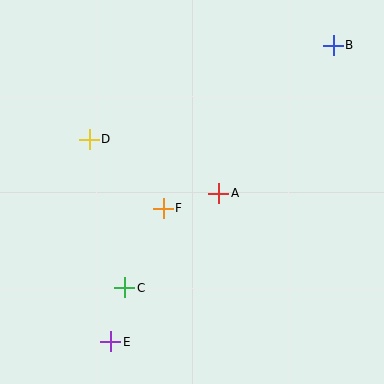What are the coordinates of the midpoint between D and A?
The midpoint between D and A is at (154, 166).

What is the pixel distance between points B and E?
The distance between B and E is 371 pixels.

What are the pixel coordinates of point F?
Point F is at (163, 208).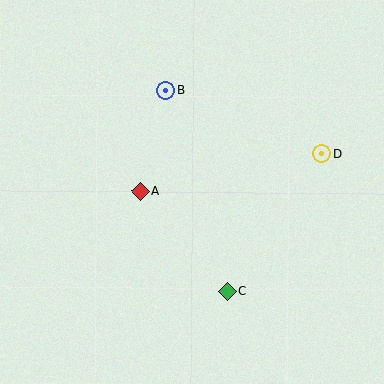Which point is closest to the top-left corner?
Point B is closest to the top-left corner.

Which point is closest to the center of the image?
Point A at (140, 191) is closest to the center.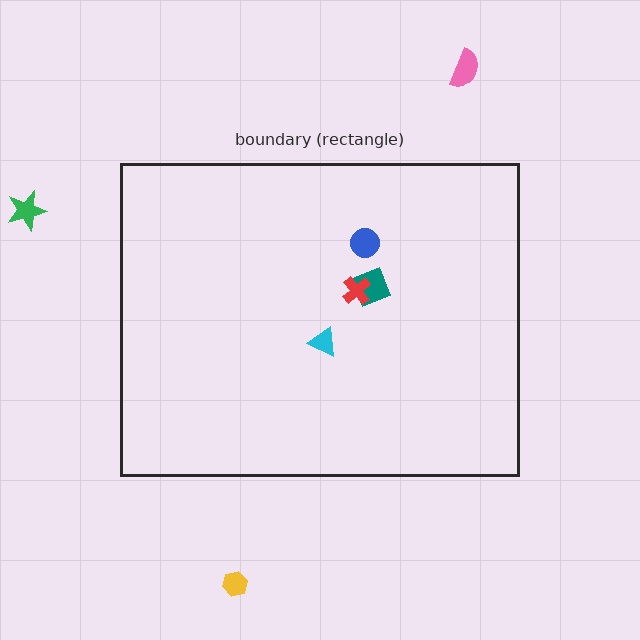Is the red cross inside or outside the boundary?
Inside.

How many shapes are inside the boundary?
4 inside, 3 outside.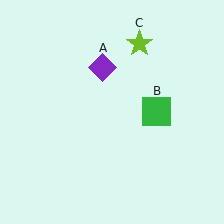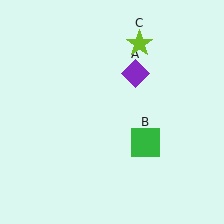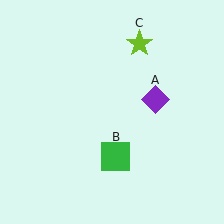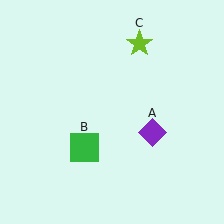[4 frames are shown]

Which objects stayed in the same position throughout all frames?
Lime star (object C) remained stationary.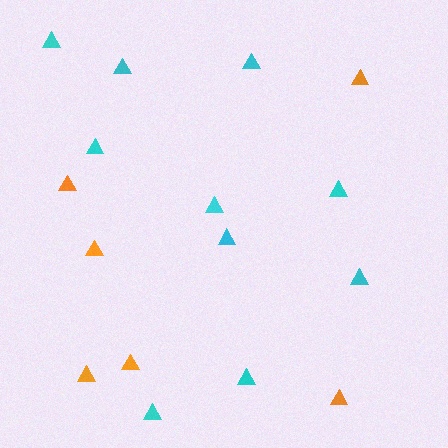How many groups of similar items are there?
There are 2 groups: one group of orange triangles (6) and one group of cyan triangles (10).